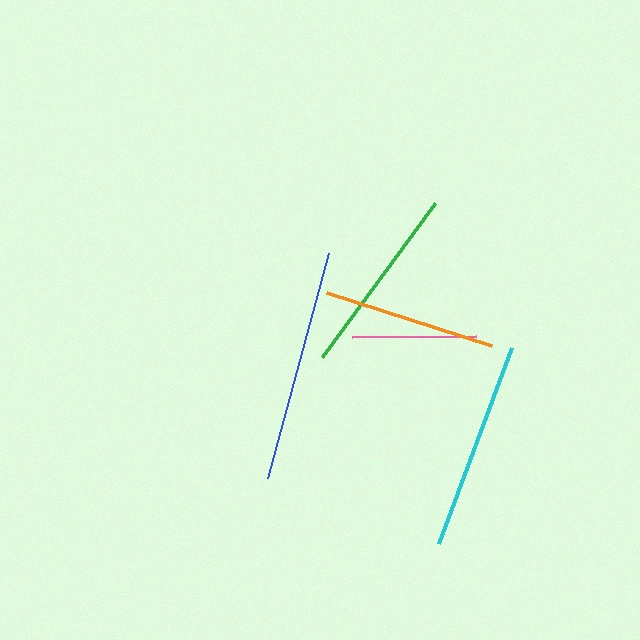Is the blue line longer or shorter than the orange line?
The blue line is longer than the orange line.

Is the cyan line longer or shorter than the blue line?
The blue line is longer than the cyan line.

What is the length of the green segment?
The green segment is approximately 191 pixels long.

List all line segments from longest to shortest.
From longest to shortest: blue, cyan, green, orange, pink.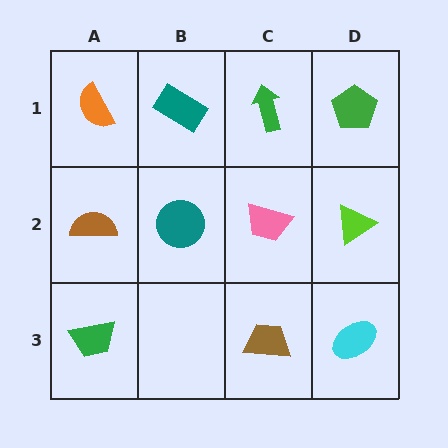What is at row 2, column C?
A pink trapezoid.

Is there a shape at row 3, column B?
No, that cell is empty.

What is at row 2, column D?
A lime triangle.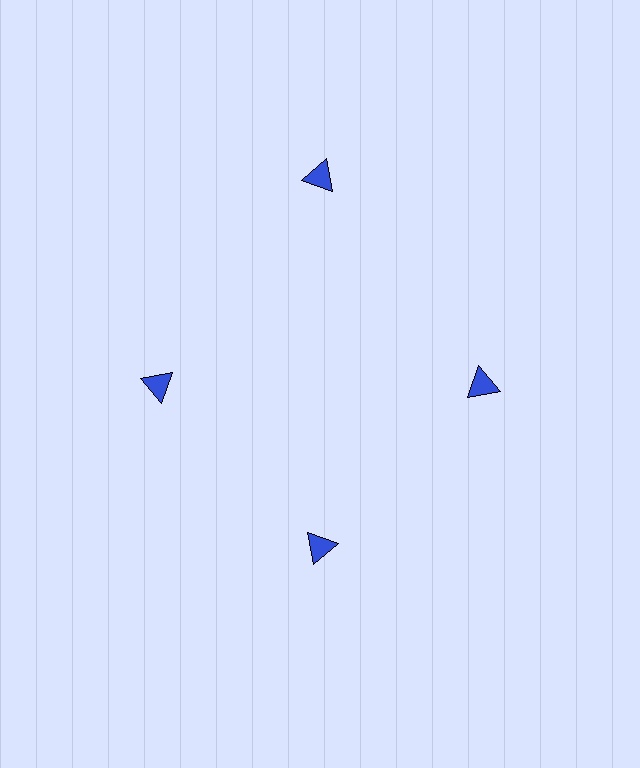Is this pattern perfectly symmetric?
No. The 4 blue triangles are arranged in a ring, but one element near the 12 o'clock position is pushed outward from the center, breaking the 4-fold rotational symmetry.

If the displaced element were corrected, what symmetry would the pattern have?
It would have 4-fold rotational symmetry — the pattern would map onto itself every 90 degrees.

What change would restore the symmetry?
The symmetry would be restored by moving it inward, back onto the ring so that all 4 triangles sit at equal angles and equal distance from the center.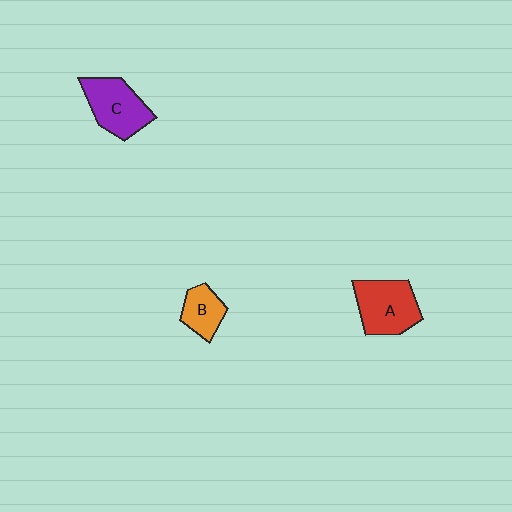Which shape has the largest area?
Shape A (red).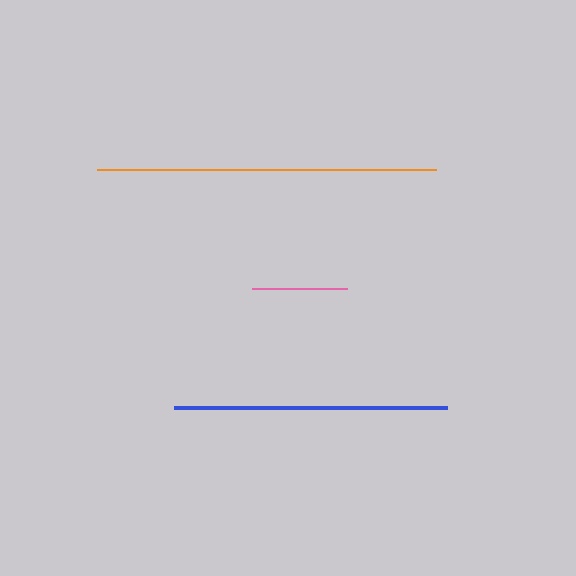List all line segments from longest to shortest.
From longest to shortest: orange, blue, pink.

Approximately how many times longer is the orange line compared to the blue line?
The orange line is approximately 1.2 times the length of the blue line.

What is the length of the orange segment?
The orange segment is approximately 338 pixels long.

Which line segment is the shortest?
The pink line is the shortest at approximately 95 pixels.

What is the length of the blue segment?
The blue segment is approximately 273 pixels long.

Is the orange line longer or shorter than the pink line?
The orange line is longer than the pink line.